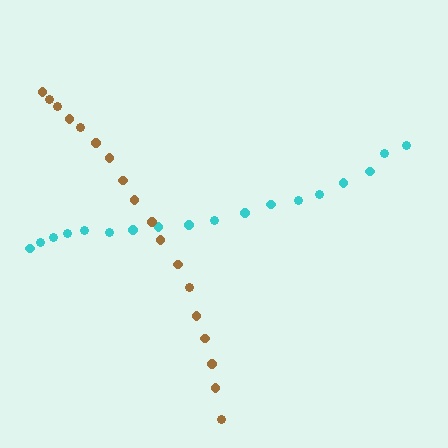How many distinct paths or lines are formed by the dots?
There are 2 distinct paths.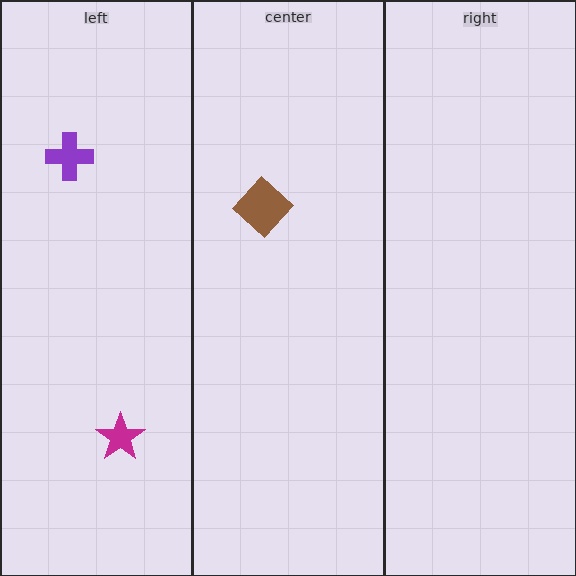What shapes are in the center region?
The brown diamond.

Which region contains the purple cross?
The left region.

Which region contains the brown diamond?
The center region.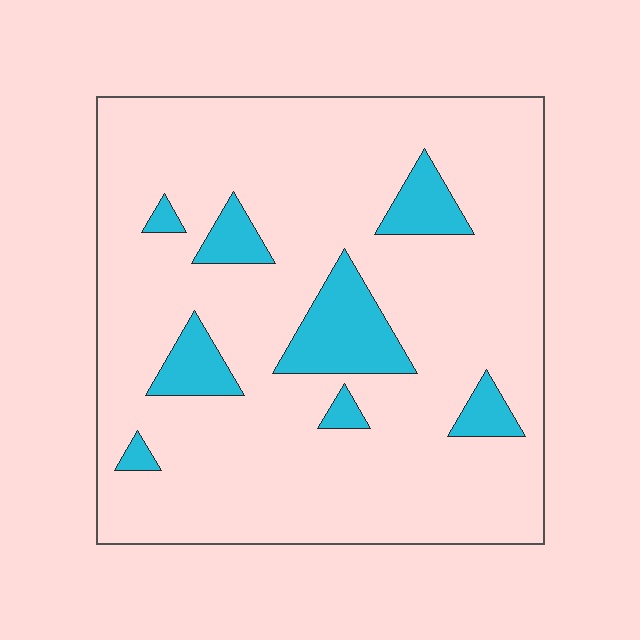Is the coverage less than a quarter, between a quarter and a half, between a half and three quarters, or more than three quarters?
Less than a quarter.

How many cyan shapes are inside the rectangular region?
8.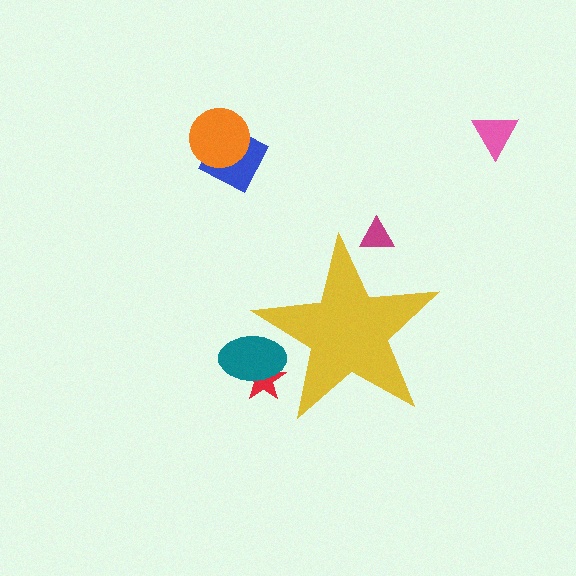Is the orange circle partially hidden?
No, the orange circle is fully visible.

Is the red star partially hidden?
Yes, the red star is partially hidden behind the yellow star.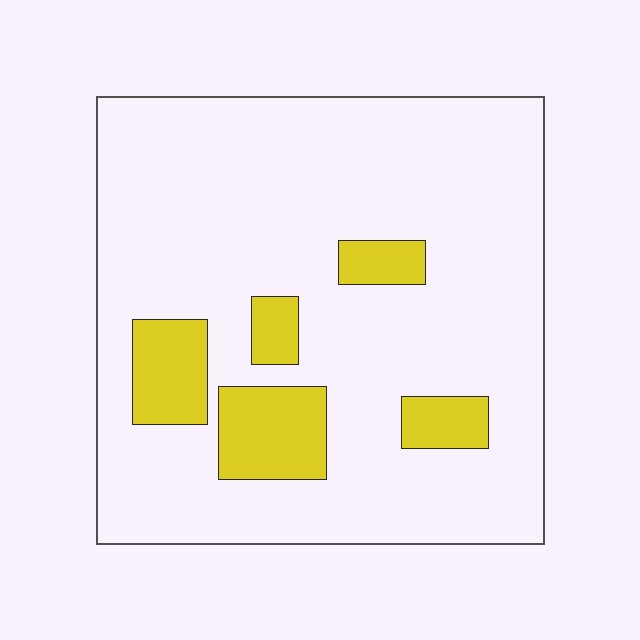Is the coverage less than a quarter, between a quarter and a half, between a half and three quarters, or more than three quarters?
Less than a quarter.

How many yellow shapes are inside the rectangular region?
5.